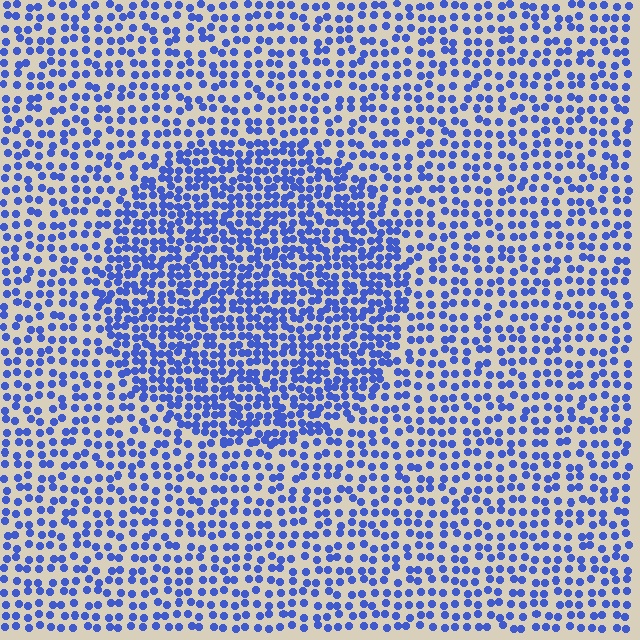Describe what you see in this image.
The image contains small blue elements arranged at two different densities. A circle-shaped region is visible where the elements are more densely packed than the surrounding area.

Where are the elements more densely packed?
The elements are more densely packed inside the circle boundary.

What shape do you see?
I see a circle.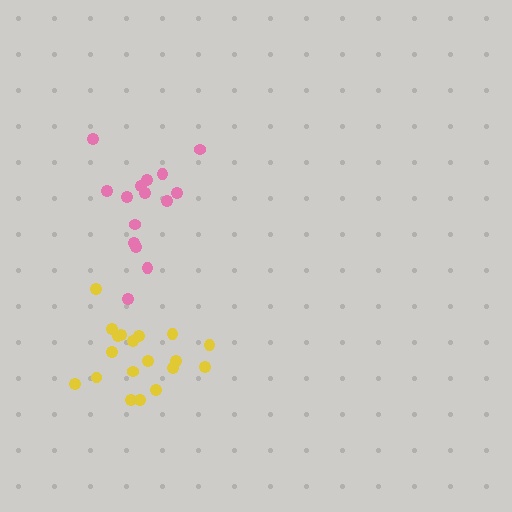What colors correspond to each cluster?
The clusters are colored: pink, yellow.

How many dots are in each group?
Group 1: 15 dots, Group 2: 19 dots (34 total).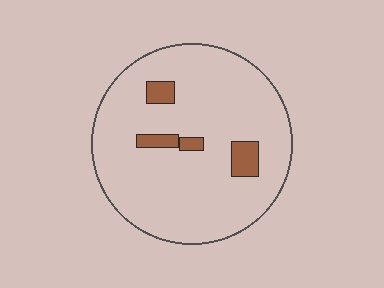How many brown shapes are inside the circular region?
4.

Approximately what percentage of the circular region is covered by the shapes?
Approximately 10%.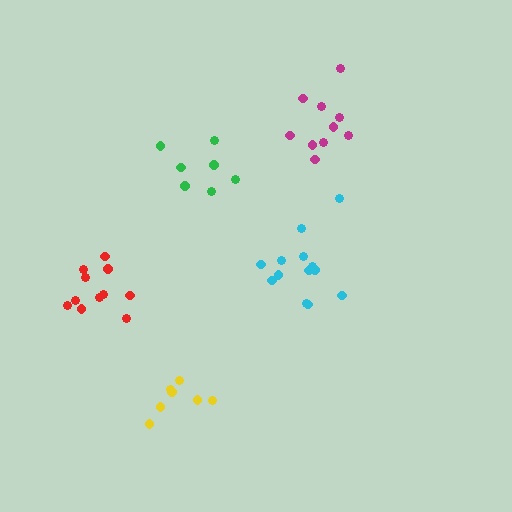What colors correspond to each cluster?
The clusters are colored: green, cyan, magenta, yellow, red.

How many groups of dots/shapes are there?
There are 5 groups.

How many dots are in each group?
Group 1: 7 dots, Group 2: 13 dots, Group 3: 10 dots, Group 4: 7 dots, Group 5: 11 dots (48 total).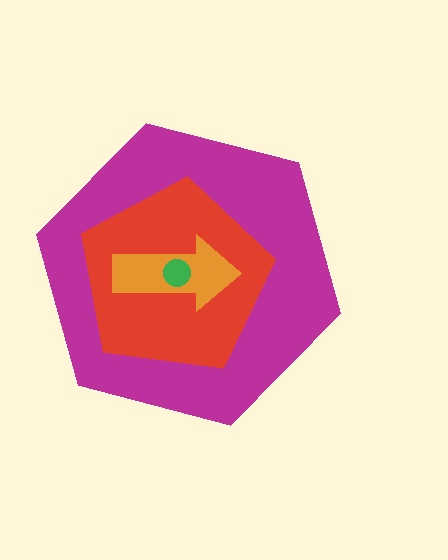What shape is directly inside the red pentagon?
The orange arrow.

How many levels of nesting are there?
4.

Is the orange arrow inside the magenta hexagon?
Yes.